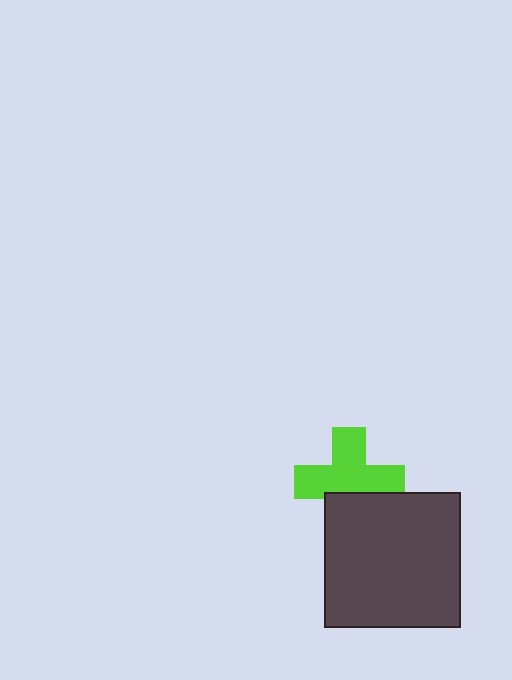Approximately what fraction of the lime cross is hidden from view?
Roughly 30% of the lime cross is hidden behind the dark gray square.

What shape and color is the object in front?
The object in front is a dark gray square.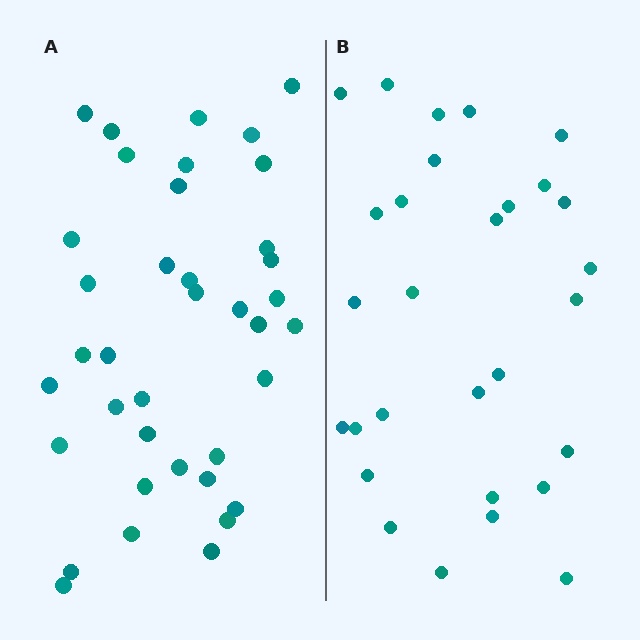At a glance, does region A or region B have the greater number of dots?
Region A (the left region) has more dots.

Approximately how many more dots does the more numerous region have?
Region A has roughly 8 or so more dots than region B.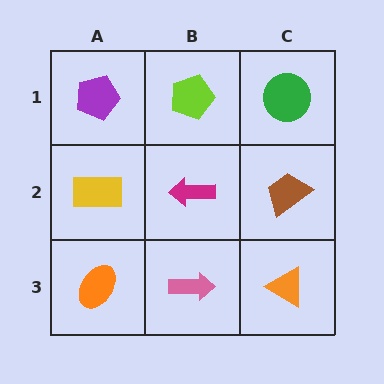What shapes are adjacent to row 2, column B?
A lime pentagon (row 1, column B), a pink arrow (row 3, column B), a yellow rectangle (row 2, column A), a brown trapezoid (row 2, column C).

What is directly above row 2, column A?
A purple pentagon.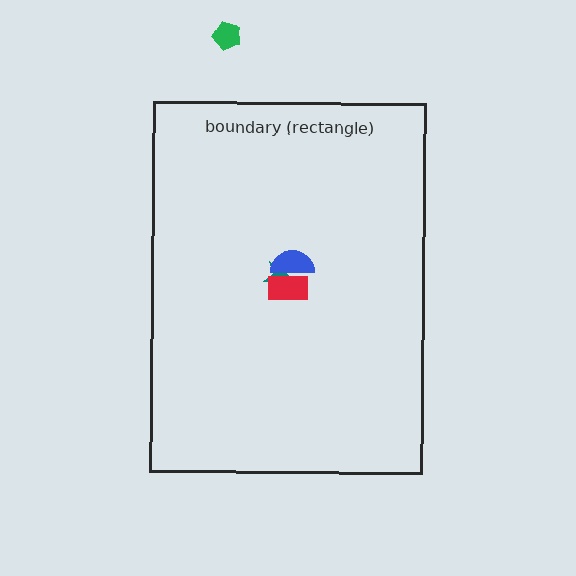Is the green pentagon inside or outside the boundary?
Outside.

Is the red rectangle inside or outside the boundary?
Inside.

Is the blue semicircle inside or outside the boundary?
Inside.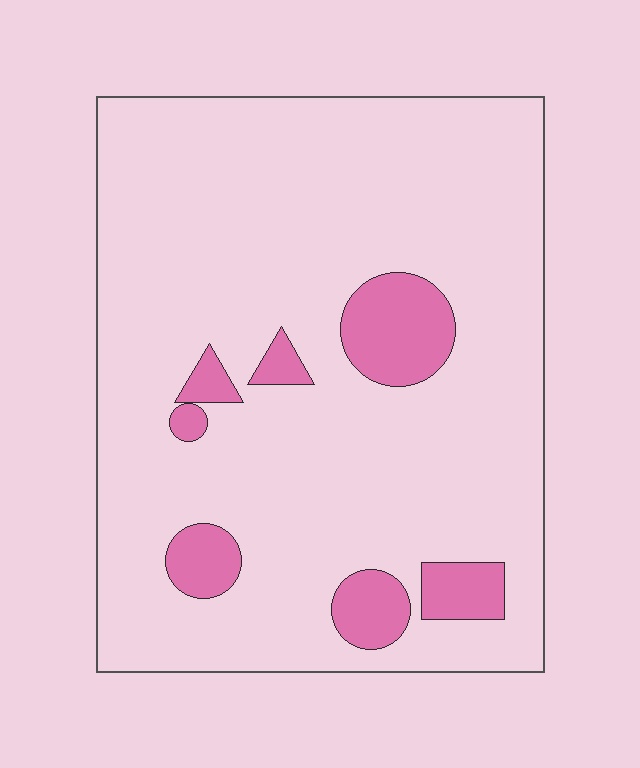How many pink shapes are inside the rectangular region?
7.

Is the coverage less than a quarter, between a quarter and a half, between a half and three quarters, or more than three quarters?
Less than a quarter.